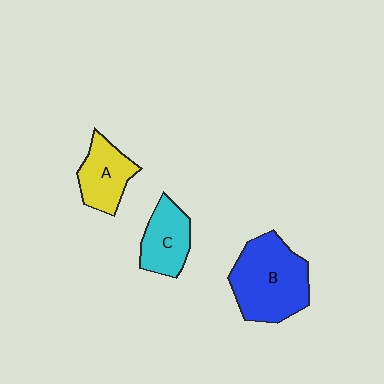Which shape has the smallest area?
Shape C (cyan).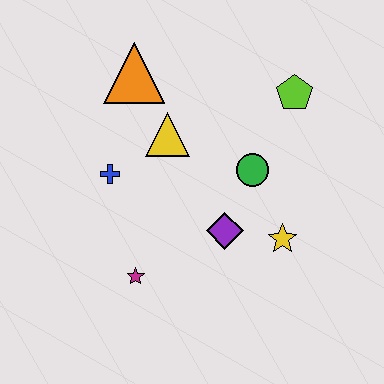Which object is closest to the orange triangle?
The yellow triangle is closest to the orange triangle.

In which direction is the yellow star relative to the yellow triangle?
The yellow star is to the right of the yellow triangle.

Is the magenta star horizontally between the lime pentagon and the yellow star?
No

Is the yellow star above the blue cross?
No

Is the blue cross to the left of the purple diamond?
Yes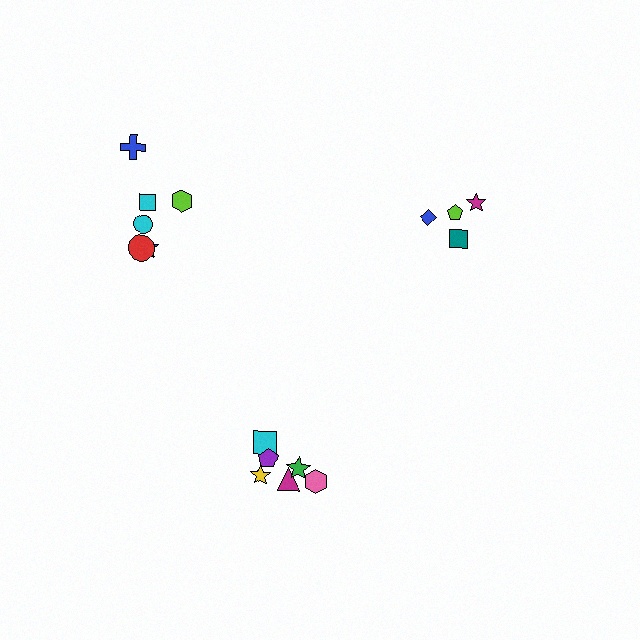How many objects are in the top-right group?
There are 4 objects.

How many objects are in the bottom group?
There are 6 objects.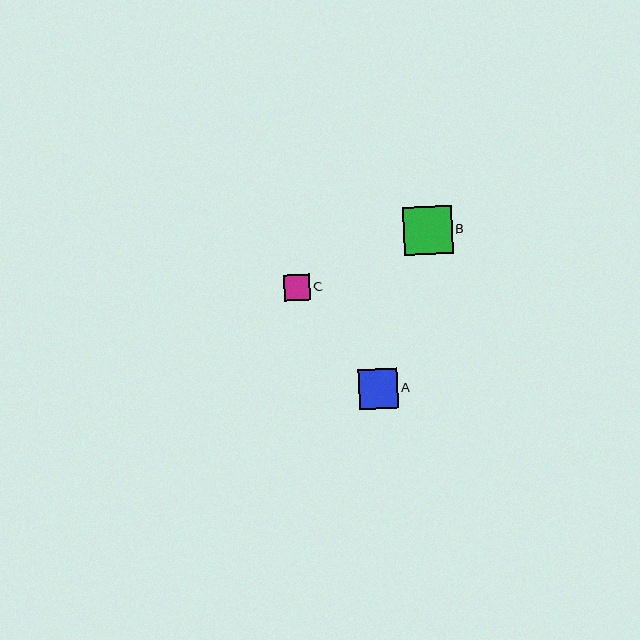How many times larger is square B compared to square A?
Square B is approximately 1.2 times the size of square A.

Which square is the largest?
Square B is the largest with a size of approximately 49 pixels.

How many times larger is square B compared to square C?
Square B is approximately 1.9 times the size of square C.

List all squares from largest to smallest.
From largest to smallest: B, A, C.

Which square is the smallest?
Square C is the smallest with a size of approximately 26 pixels.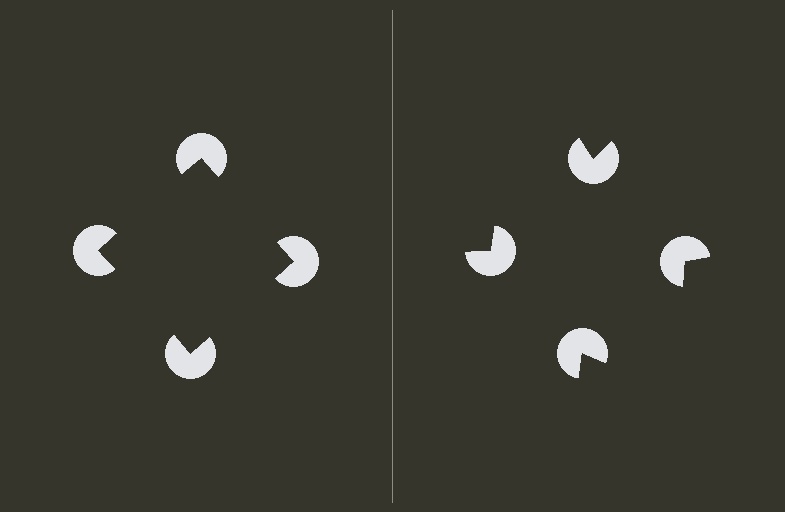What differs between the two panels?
The pac-man discs are positioned identically on both sides; only the wedge orientations differ. On the left they align to a square; on the right they are misaligned.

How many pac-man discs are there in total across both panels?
8 — 4 on each side.